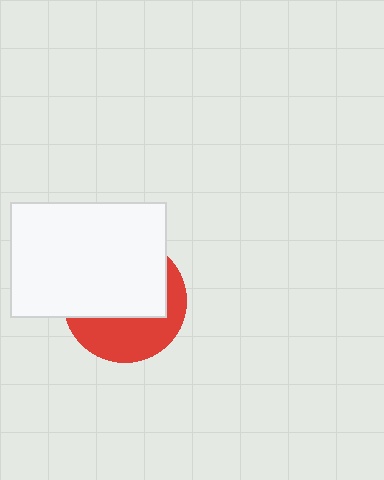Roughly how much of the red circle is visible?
A small part of it is visible (roughly 41%).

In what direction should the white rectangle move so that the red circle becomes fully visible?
The white rectangle should move up. That is the shortest direction to clear the overlap and leave the red circle fully visible.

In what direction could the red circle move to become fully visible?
The red circle could move down. That would shift it out from behind the white rectangle entirely.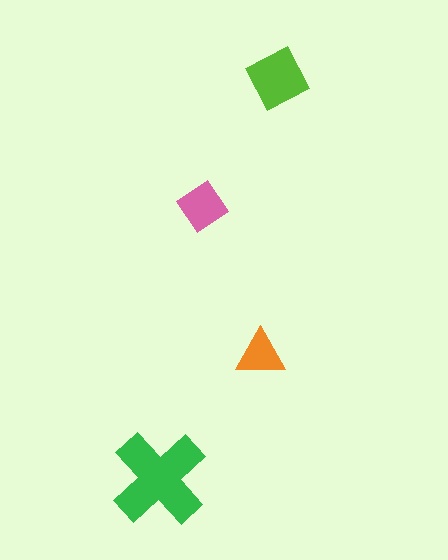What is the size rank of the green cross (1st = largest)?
1st.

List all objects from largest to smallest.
The green cross, the lime square, the pink diamond, the orange triangle.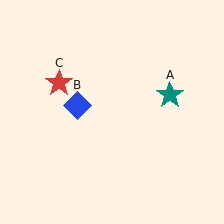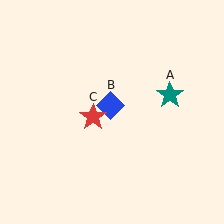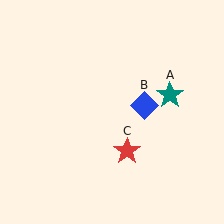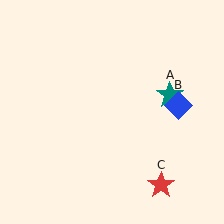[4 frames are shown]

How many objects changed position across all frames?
2 objects changed position: blue diamond (object B), red star (object C).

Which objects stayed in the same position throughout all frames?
Teal star (object A) remained stationary.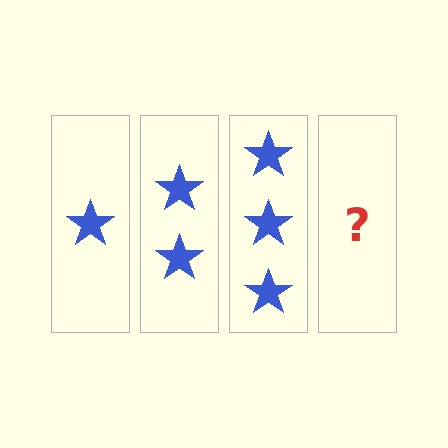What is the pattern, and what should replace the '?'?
The pattern is that each step adds one more star. The '?' should be 4 stars.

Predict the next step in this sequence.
The next step is 4 stars.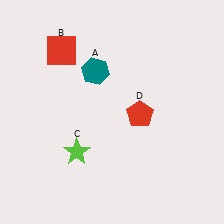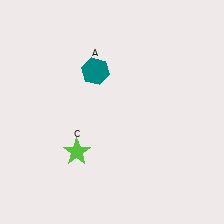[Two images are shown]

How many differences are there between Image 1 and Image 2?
There are 2 differences between the two images.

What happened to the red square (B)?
The red square (B) was removed in Image 2. It was in the top-left area of Image 1.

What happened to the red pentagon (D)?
The red pentagon (D) was removed in Image 2. It was in the bottom-right area of Image 1.